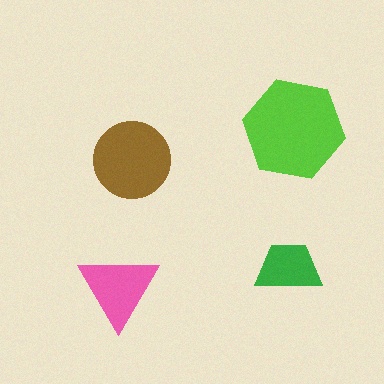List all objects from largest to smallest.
The lime hexagon, the brown circle, the pink triangle, the green trapezoid.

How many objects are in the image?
There are 4 objects in the image.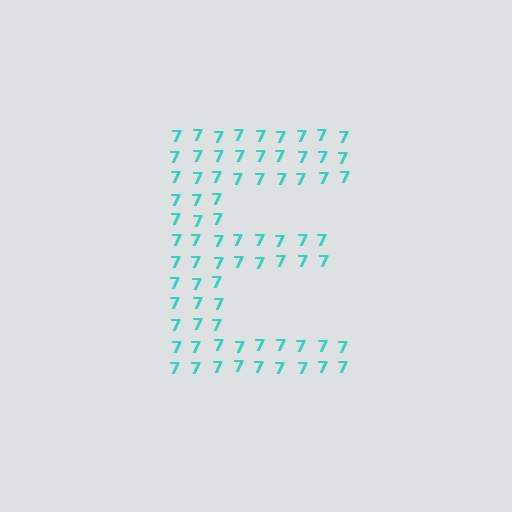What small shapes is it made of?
It is made of small digit 7's.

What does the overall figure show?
The overall figure shows the letter E.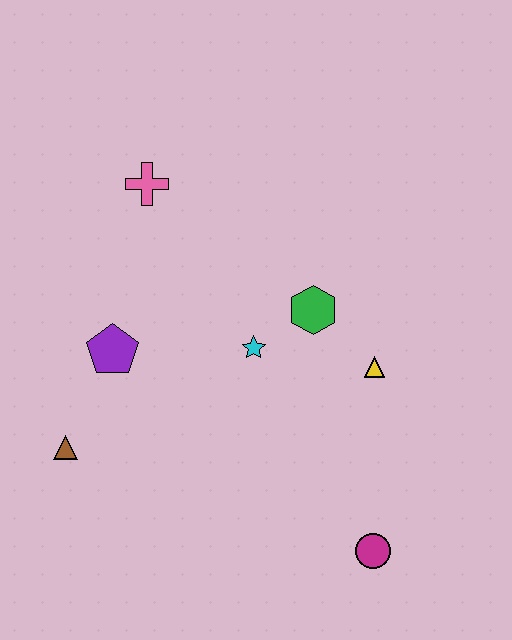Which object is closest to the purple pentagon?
The brown triangle is closest to the purple pentagon.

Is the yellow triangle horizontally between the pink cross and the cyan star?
No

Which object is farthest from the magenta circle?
The pink cross is farthest from the magenta circle.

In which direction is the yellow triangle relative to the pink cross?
The yellow triangle is to the right of the pink cross.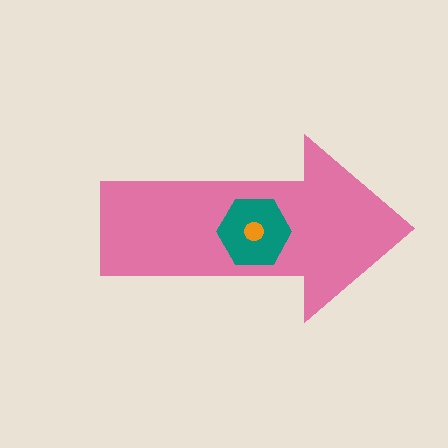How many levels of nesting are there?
3.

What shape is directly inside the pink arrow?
The teal hexagon.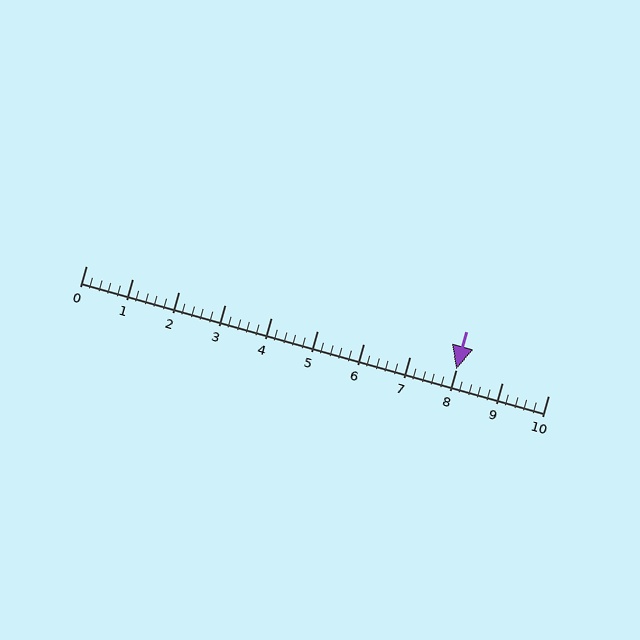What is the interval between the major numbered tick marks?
The major tick marks are spaced 1 units apart.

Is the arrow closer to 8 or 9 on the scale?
The arrow is closer to 8.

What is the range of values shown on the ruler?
The ruler shows values from 0 to 10.